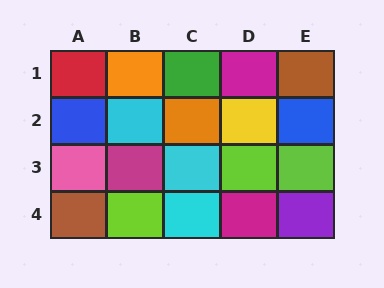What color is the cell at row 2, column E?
Blue.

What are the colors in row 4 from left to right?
Brown, lime, cyan, magenta, purple.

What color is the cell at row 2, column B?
Cyan.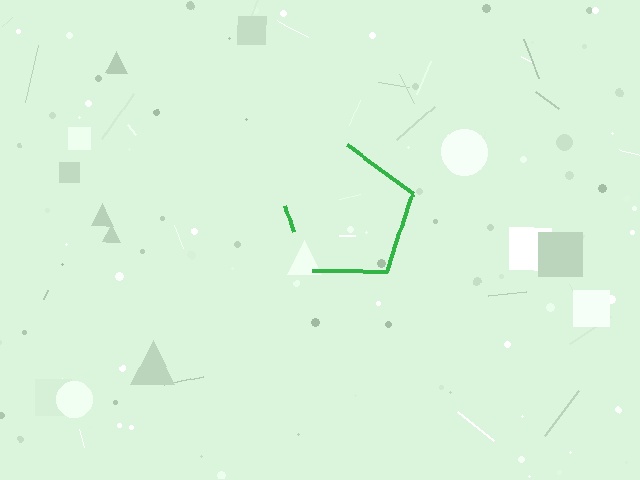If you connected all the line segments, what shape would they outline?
They would outline a pentagon.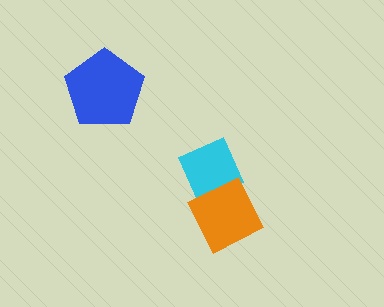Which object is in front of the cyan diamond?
The orange diamond is in front of the cyan diamond.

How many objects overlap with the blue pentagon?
0 objects overlap with the blue pentagon.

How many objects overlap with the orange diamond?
1 object overlaps with the orange diamond.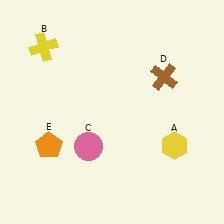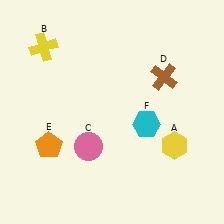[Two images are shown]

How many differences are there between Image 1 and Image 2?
There is 1 difference between the two images.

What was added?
A cyan hexagon (F) was added in Image 2.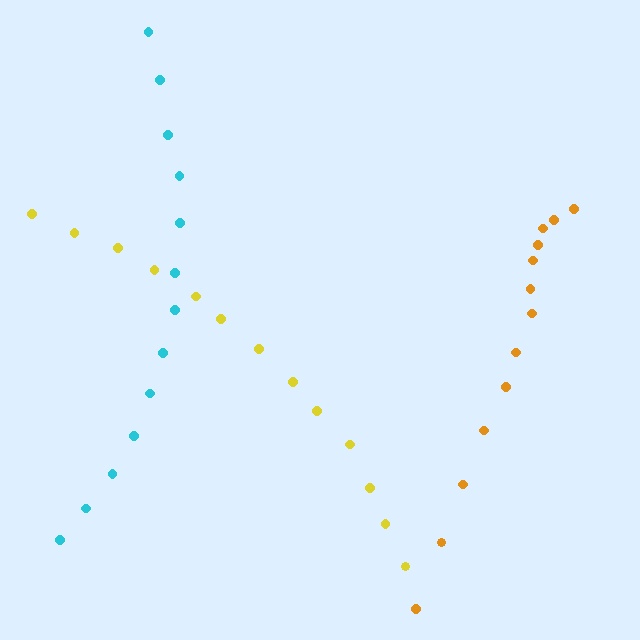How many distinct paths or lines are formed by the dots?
There are 3 distinct paths.